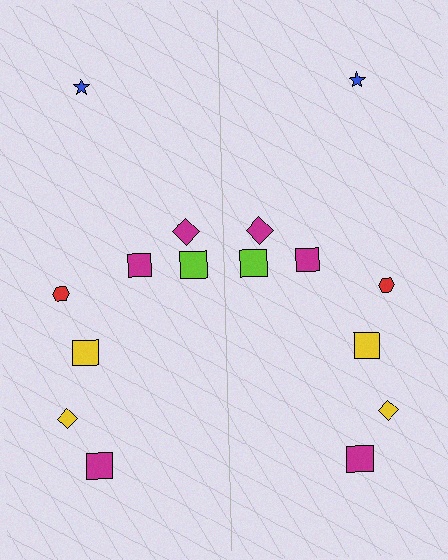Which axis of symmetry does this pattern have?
The pattern has a vertical axis of symmetry running through the center of the image.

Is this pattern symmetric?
Yes, this pattern has bilateral (reflection) symmetry.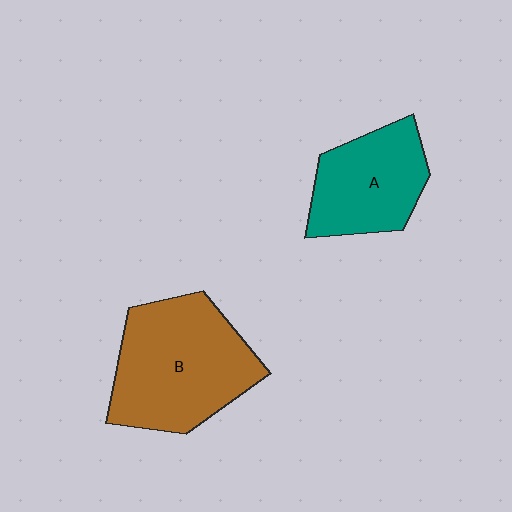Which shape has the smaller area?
Shape A (teal).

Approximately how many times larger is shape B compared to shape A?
Approximately 1.5 times.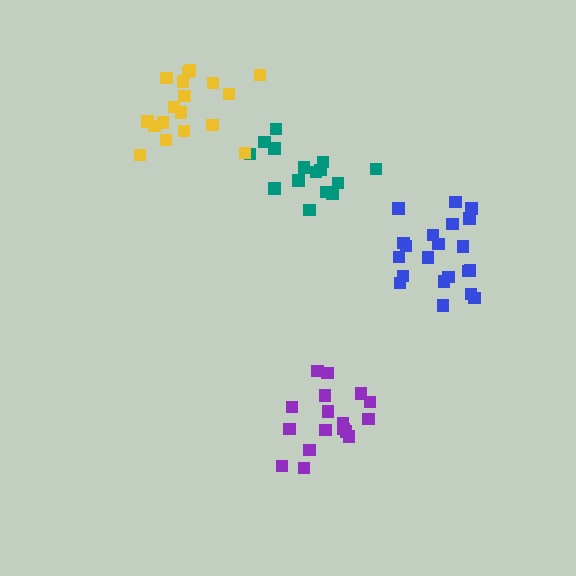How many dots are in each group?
Group 1: 15 dots, Group 2: 17 dots, Group 3: 21 dots, Group 4: 18 dots (71 total).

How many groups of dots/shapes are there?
There are 4 groups.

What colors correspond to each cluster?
The clusters are colored: teal, purple, blue, yellow.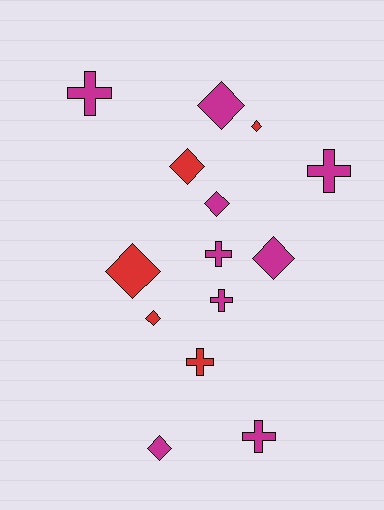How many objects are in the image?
There are 14 objects.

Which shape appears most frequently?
Diamond, with 8 objects.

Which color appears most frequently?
Magenta, with 9 objects.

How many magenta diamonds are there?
There are 4 magenta diamonds.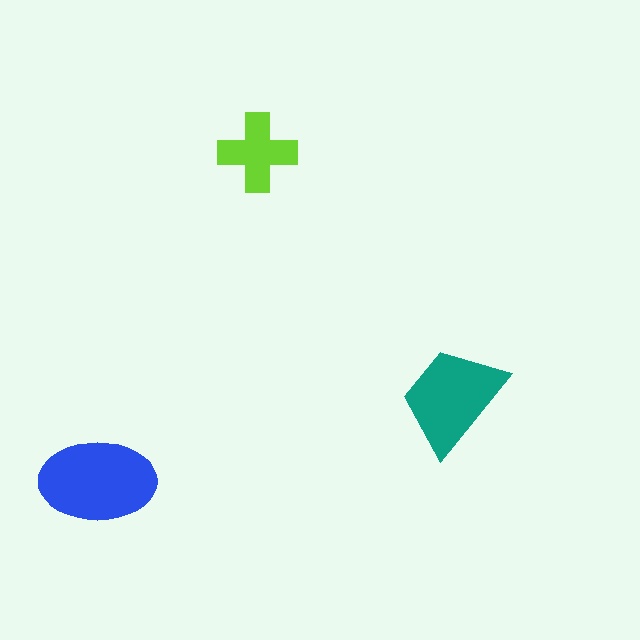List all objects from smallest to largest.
The lime cross, the teal trapezoid, the blue ellipse.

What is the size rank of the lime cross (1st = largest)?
3rd.